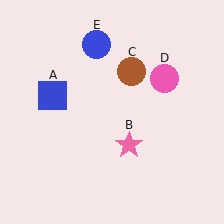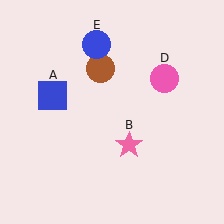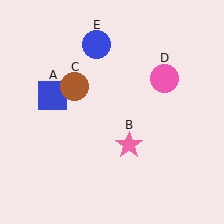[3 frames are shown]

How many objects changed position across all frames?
1 object changed position: brown circle (object C).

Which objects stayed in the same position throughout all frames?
Blue square (object A) and pink star (object B) and pink circle (object D) and blue circle (object E) remained stationary.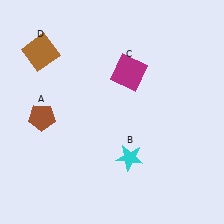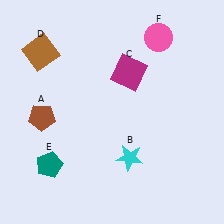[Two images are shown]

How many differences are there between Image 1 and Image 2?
There are 2 differences between the two images.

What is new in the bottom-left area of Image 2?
A teal pentagon (E) was added in the bottom-left area of Image 2.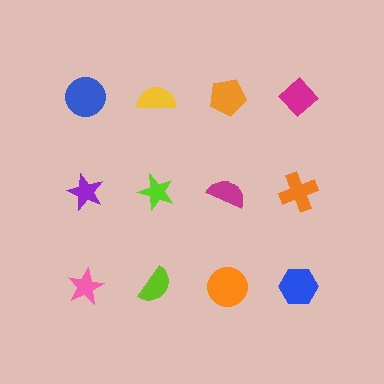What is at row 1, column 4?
A magenta diamond.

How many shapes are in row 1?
4 shapes.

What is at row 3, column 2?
A lime semicircle.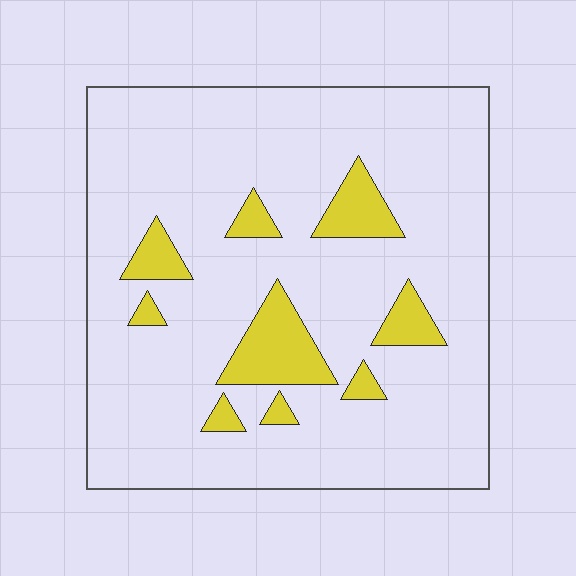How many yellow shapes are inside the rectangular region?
9.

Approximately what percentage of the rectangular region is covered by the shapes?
Approximately 15%.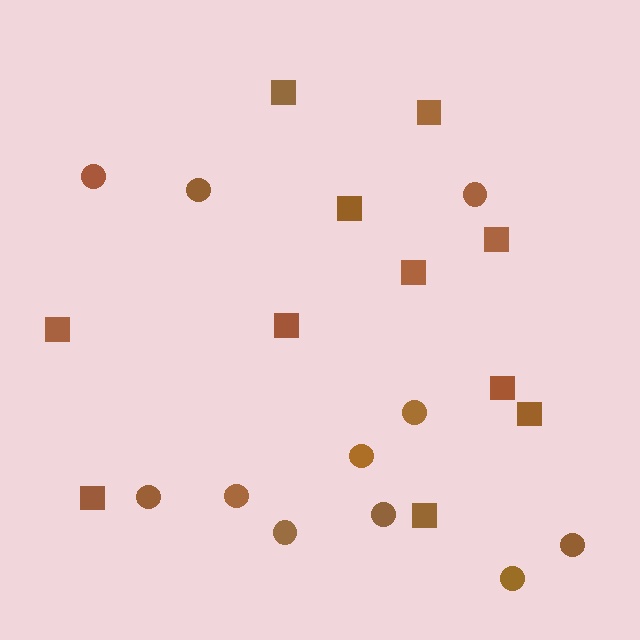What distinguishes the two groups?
There are 2 groups: one group of circles (11) and one group of squares (11).